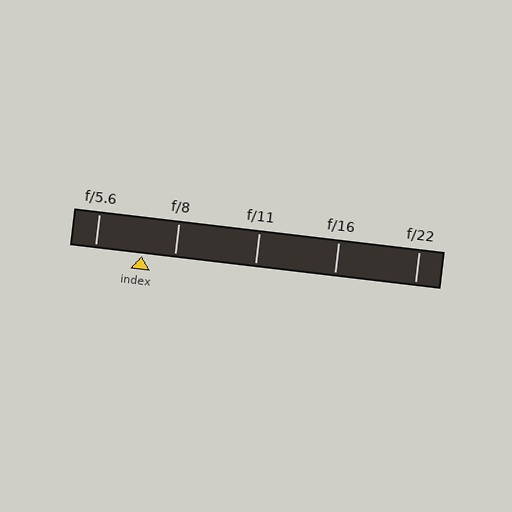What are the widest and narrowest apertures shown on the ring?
The widest aperture shown is f/5.6 and the narrowest is f/22.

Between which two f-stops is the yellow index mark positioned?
The index mark is between f/5.6 and f/8.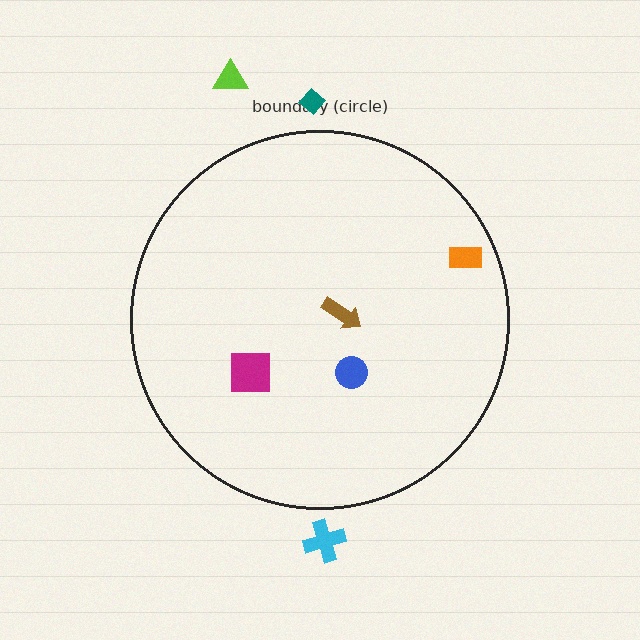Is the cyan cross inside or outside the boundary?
Outside.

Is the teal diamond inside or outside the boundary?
Outside.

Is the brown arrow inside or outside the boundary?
Inside.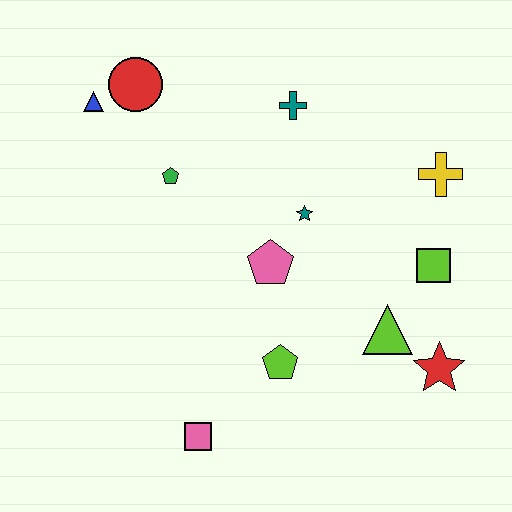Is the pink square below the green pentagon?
Yes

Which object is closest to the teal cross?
The teal star is closest to the teal cross.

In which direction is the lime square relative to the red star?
The lime square is above the red star.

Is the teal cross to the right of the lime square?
No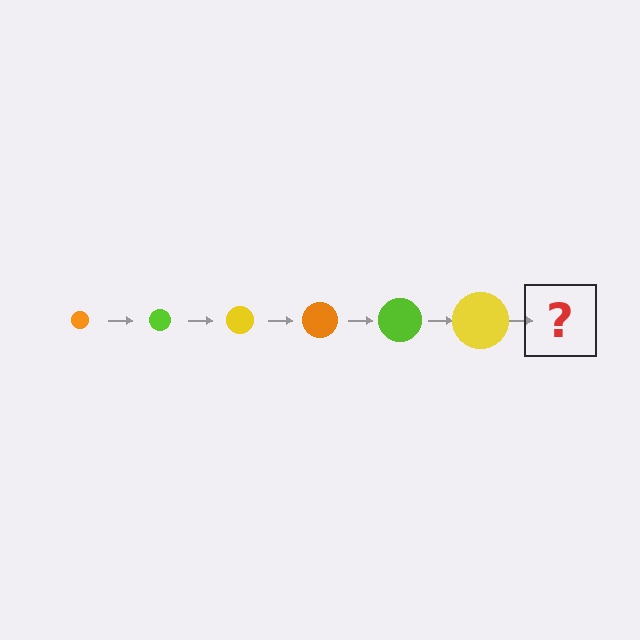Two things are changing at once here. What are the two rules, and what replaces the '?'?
The two rules are that the circle grows larger each step and the color cycles through orange, lime, and yellow. The '?' should be an orange circle, larger than the previous one.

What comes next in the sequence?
The next element should be an orange circle, larger than the previous one.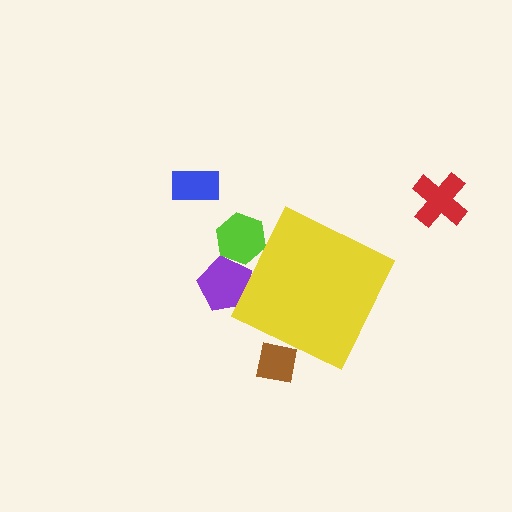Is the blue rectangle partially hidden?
No, the blue rectangle is fully visible.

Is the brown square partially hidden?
Yes, the brown square is partially hidden behind the yellow diamond.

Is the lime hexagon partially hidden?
Yes, the lime hexagon is partially hidden behind the yellow diamond.